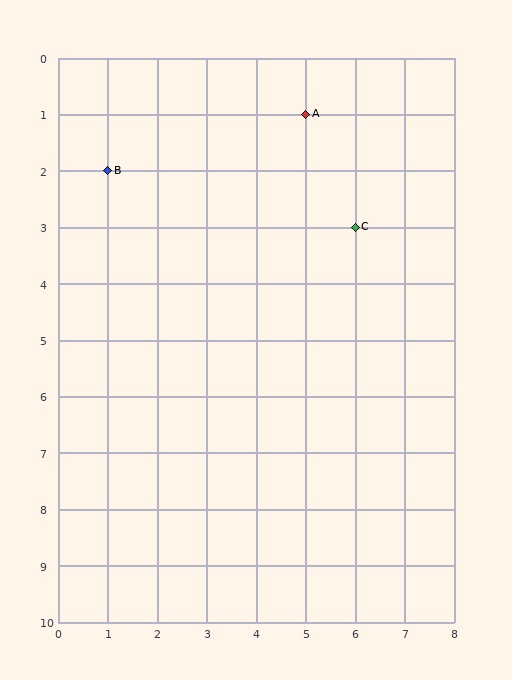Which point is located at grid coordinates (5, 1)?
Point A is at (5, 1).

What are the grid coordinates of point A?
Point A is at grid coordinates (5, 1).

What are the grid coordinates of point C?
Point C is at grid coordinates (6, 3).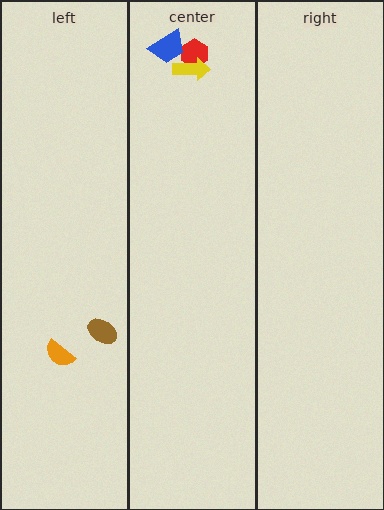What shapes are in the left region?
The brown ellipse, the orange semicircle.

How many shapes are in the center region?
3.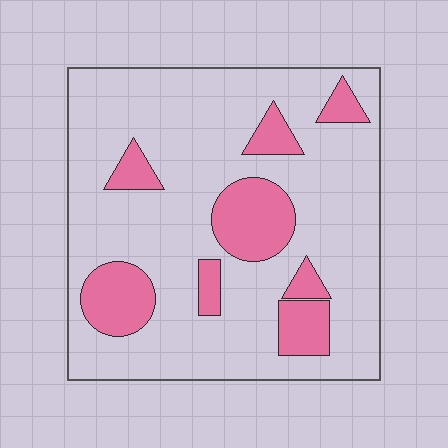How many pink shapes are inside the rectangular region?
8.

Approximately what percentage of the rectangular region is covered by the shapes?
Approximately 20%.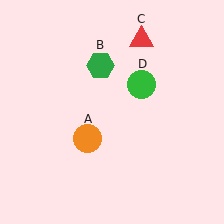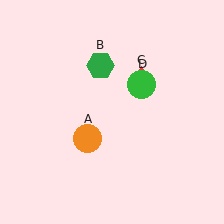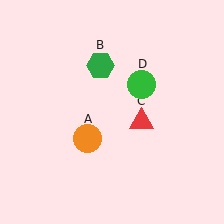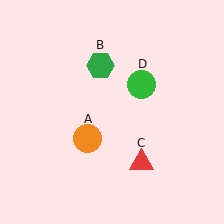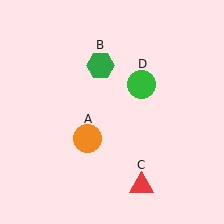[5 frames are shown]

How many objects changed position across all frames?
1 object changed position: red triangle (object C).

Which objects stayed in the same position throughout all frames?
Orange circle (object A) and green hexagon (object B) and green circle (object D) remained stationary.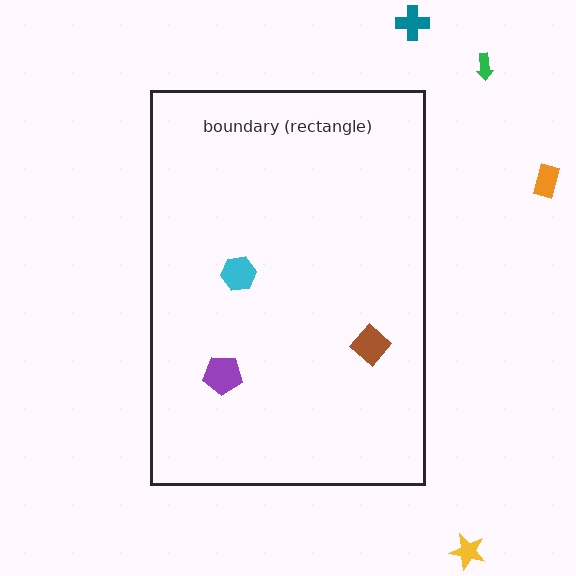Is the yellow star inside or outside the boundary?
Outside.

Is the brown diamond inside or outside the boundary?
Inside.